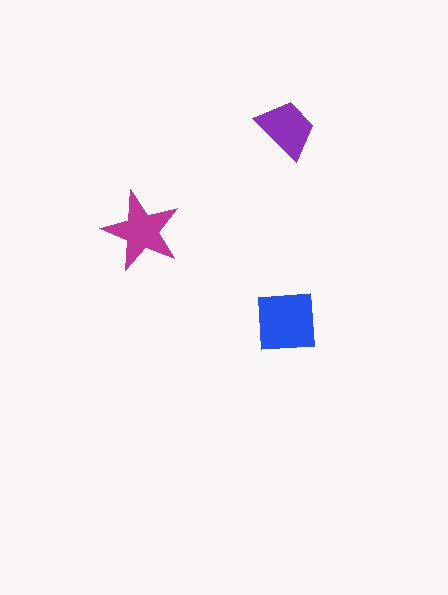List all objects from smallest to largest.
The purple trapezoid, the magenta star, the blue square.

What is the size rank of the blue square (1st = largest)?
1st.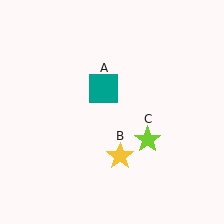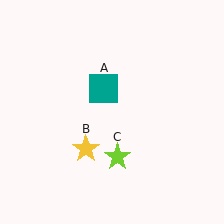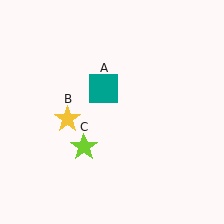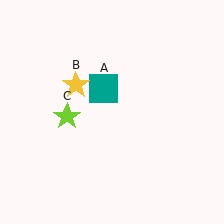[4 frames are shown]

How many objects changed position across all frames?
2 objects changed position: yellow star (object B), lime star (object C).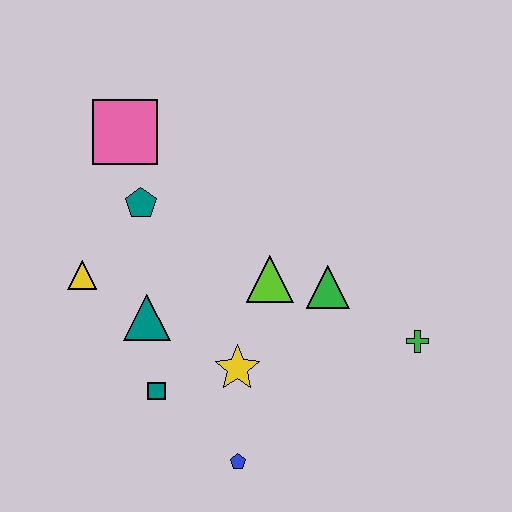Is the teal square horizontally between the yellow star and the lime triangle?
No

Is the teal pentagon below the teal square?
No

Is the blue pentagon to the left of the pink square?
No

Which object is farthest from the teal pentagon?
The green cross is farthest from the teal pentagon.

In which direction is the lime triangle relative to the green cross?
The lime triangle is to the left of the green cross.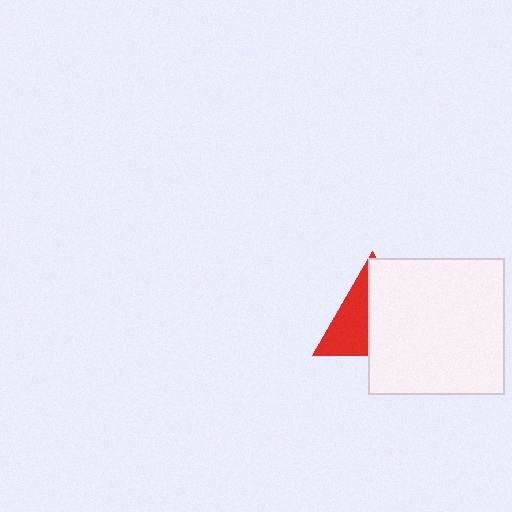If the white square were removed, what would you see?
You would see the complete red triangle.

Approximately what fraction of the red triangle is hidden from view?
Roughly 58% of the red triangle is hidden behind the white square.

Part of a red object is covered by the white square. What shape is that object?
It is a triangle.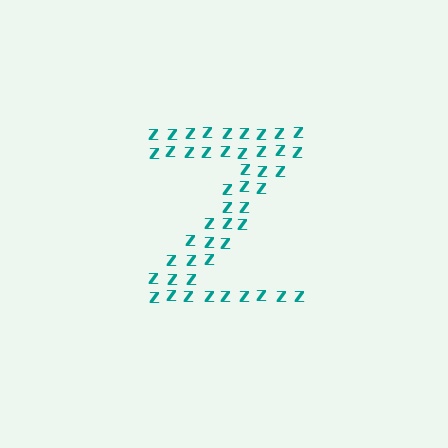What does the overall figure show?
The overall figure shows the letter Z.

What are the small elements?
The small elements are letter Z's.